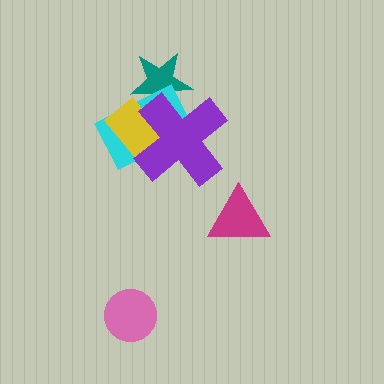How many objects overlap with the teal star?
3 objects overlap with the teal star.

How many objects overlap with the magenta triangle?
0 objects overlap with the magenta triangle.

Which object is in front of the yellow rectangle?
The purple cross is in front of the yellow rectangle.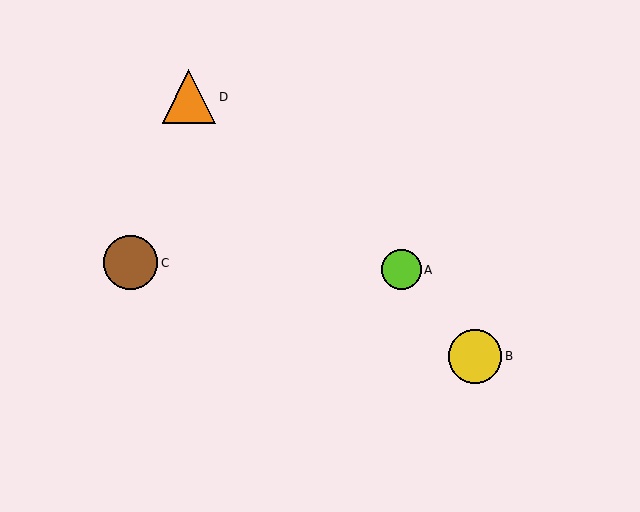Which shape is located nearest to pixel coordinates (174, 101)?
The orange triangle (labeled D) at (189, 97) is nearest to that location.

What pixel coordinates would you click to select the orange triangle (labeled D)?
Click at (189, 97) to select the orange triangle D.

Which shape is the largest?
The brown circle (labeled C) is the largest.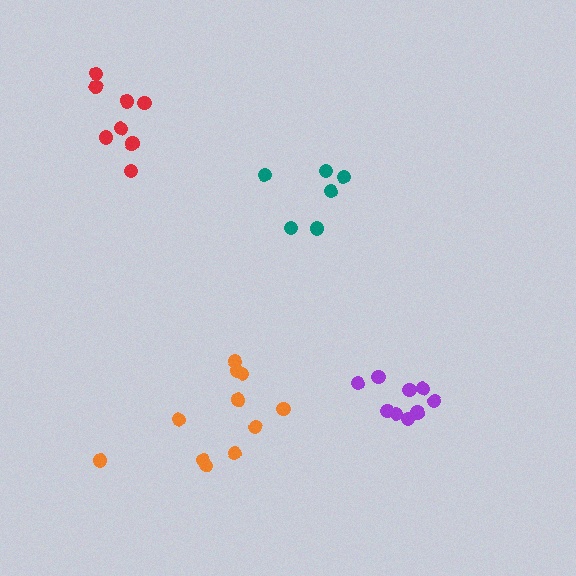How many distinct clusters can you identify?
There are 4 distinct clusters.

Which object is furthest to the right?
The purple cluster is rightmost.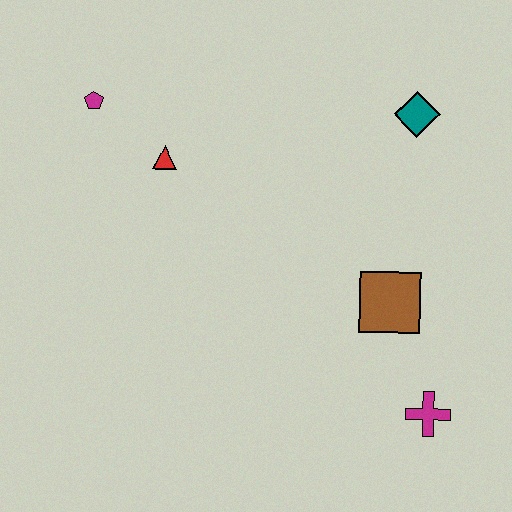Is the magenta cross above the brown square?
No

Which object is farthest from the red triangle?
The magenta cross is farthest from the red triangle.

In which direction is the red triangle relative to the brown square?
The red triangle is to the left of the brown square.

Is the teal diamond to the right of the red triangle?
Yes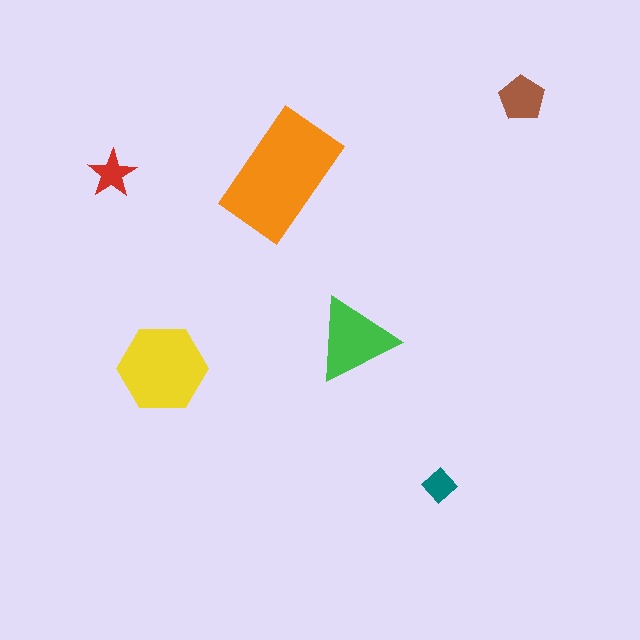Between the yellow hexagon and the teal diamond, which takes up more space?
The yellow hexagon.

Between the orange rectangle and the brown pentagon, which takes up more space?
The orange rectangle.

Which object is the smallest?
The teal diamond.